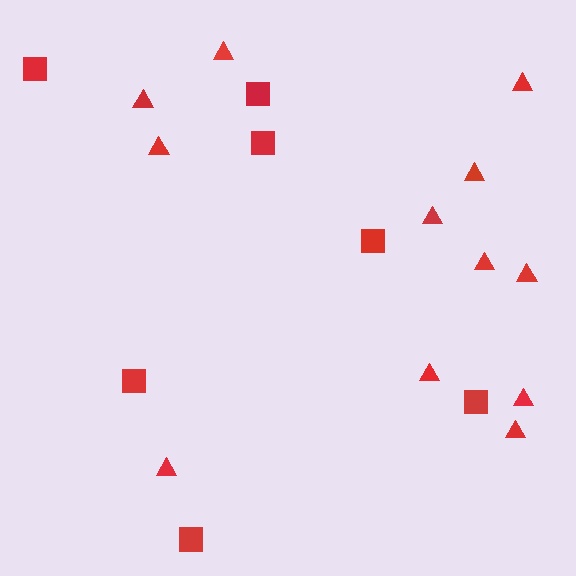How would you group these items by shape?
There are 2 groups: one group of squares (7) and one group of triangles (12).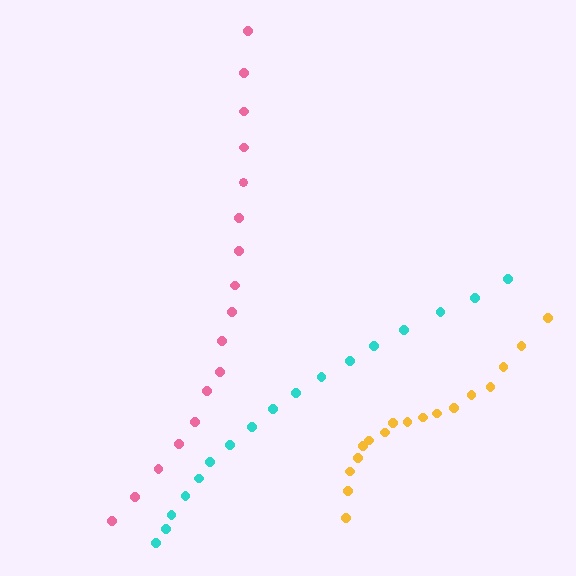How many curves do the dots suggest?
There are 3 distinct paths.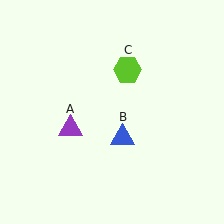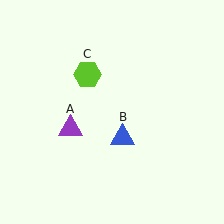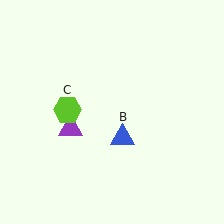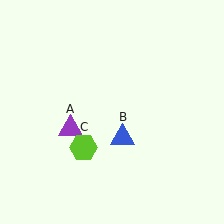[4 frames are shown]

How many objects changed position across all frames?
1 object changed position: lime hexagon (object C).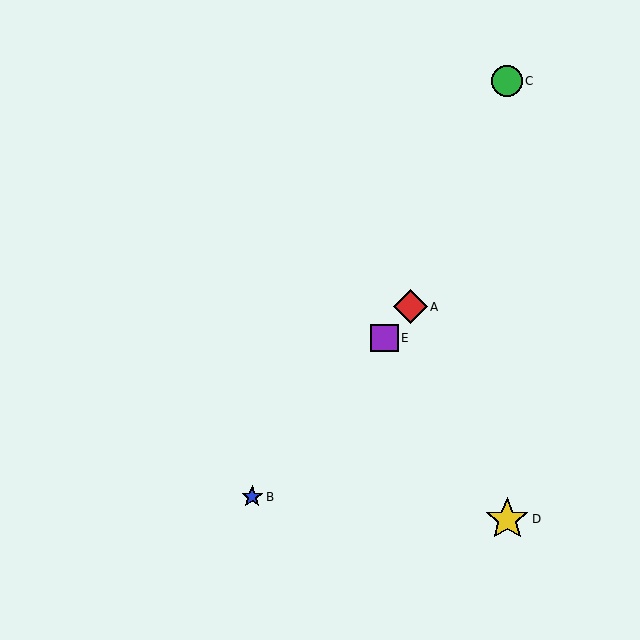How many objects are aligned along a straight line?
3 objects (A, B, E) are aligned along a straight line.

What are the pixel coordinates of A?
Object A is at (410, 307).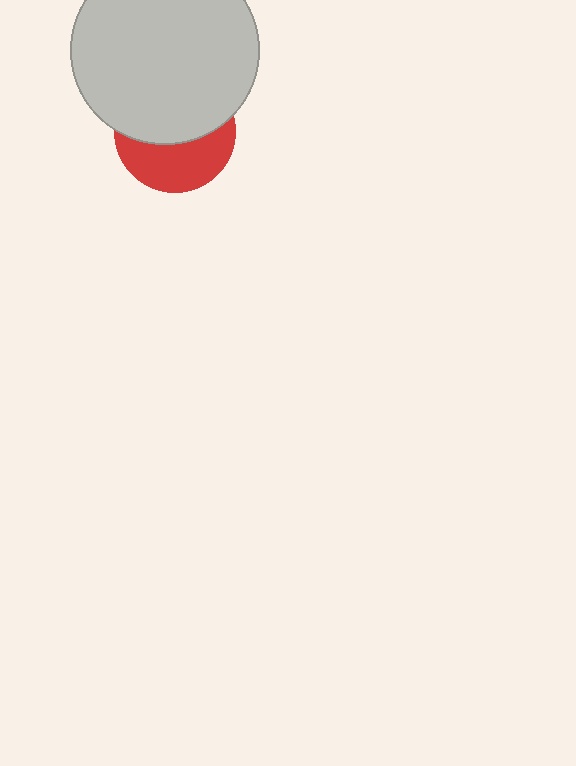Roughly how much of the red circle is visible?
A small part of it is visible (roughly 44%).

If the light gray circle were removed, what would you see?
You would see the complete red circle.